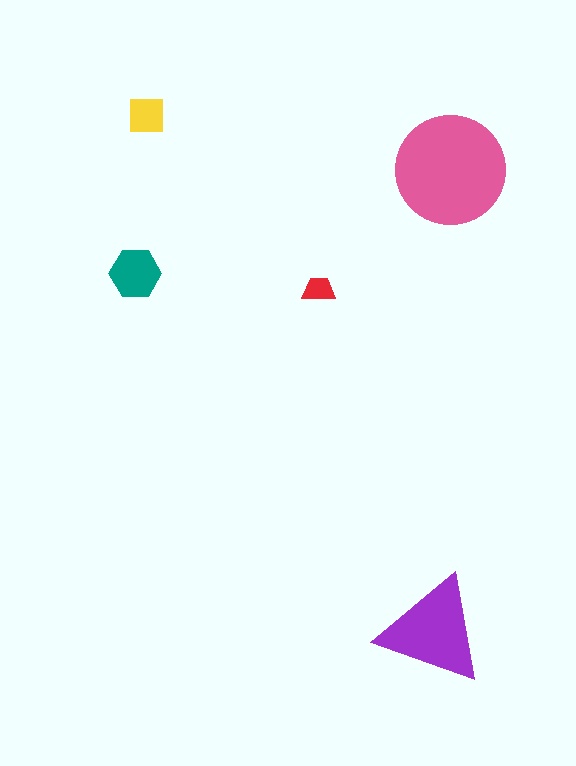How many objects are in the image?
There are 5 objects in the image.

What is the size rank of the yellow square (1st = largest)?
4th.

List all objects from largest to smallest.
The pink circle, the purple triangle, the teal hexagon, the yellow square, the red trapezoid.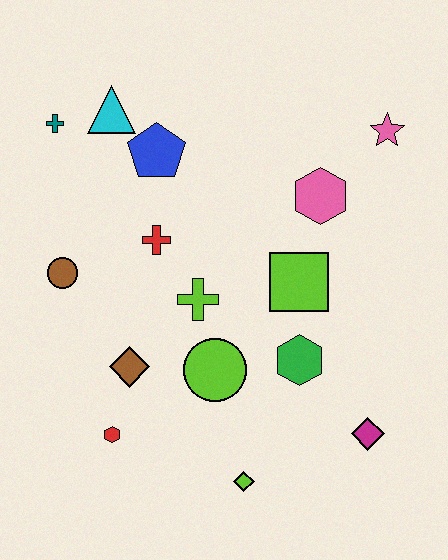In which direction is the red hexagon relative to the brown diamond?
The red hexagon is below the brown diamond.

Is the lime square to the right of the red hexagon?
Yes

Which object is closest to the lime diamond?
The lime circle is closest to the lime diamond.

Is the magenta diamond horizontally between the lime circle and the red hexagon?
No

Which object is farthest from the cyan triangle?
The magenta diamond is farthest from the cyan triangle.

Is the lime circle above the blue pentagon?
No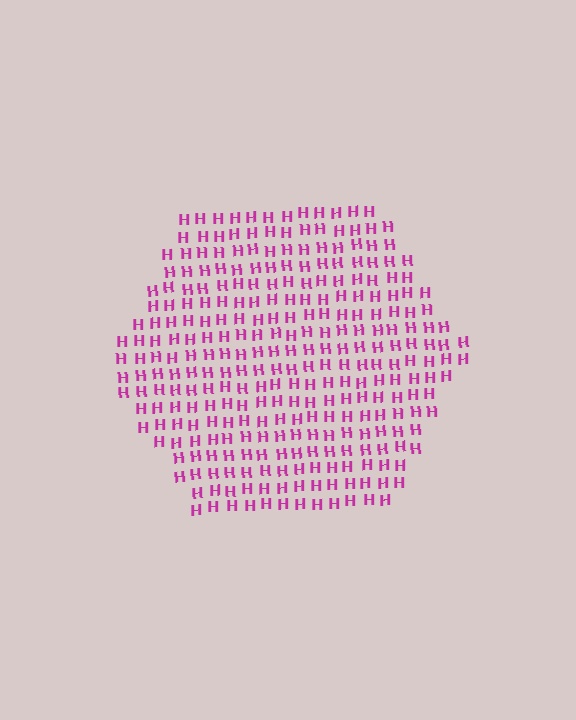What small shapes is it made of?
It is made of small letter H's.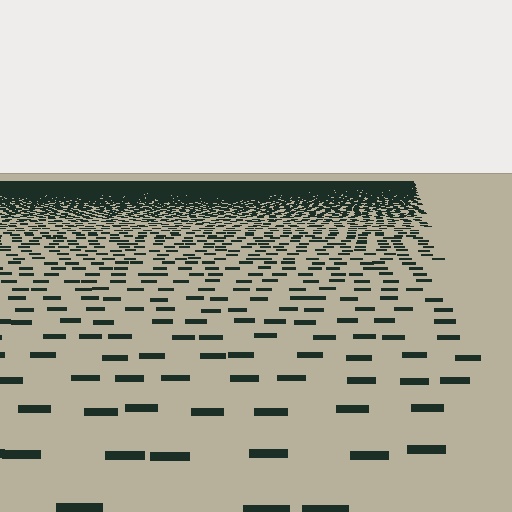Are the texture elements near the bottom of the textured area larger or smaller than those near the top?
Larger. Near the bottom, elements are closer to the viewer and appear at a bigger on-screen size.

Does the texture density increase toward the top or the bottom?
Density increases toward the top.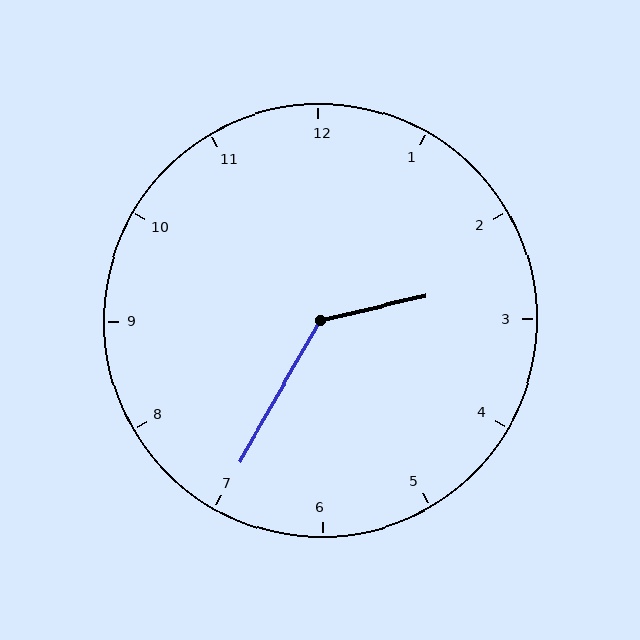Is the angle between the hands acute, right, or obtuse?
It is obtuse.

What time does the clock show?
2:35.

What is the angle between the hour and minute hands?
Approximately 132 degrees.